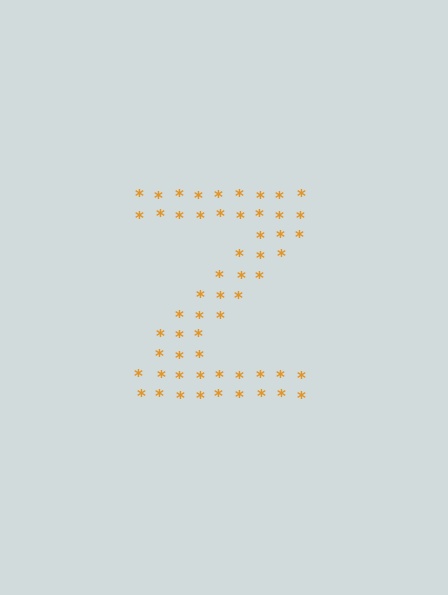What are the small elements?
The small elements are asterisks.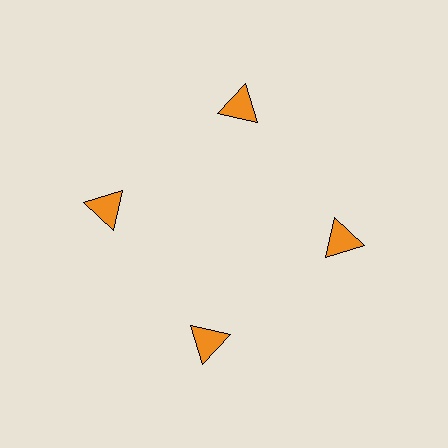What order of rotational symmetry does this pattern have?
This pattern has 4-fold rotational symmetry.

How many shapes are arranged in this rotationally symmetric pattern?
There are 4 shapes, arranged in 4 groups of 1.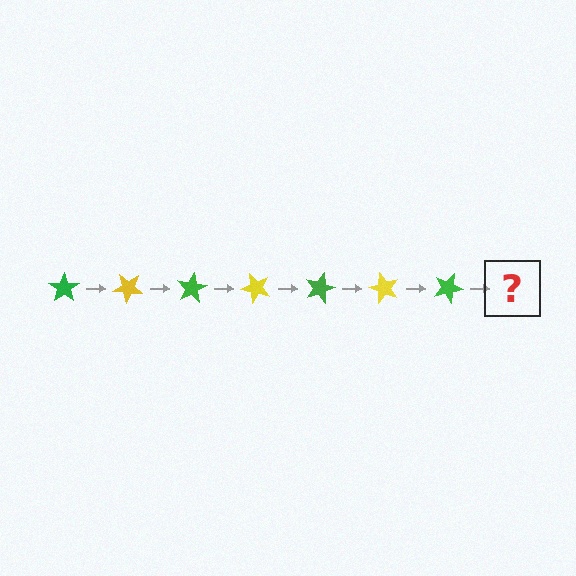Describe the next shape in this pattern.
It should be a yellow star, rotated 280 degrees from the start.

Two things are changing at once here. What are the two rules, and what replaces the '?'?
The two rules are that it rotates 40 degrees each step and the color cycles through green and yellow. The '?' should be a yellow star, rotated 280 degrees from the start.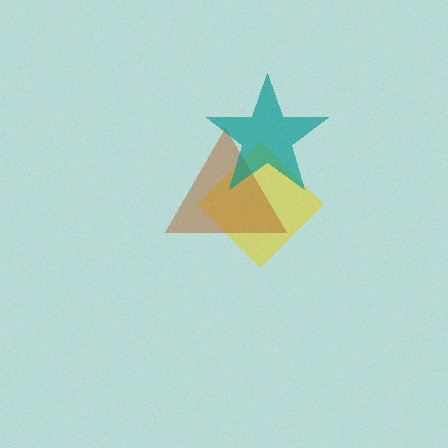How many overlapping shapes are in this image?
There are 3 overlapping shapes in the image.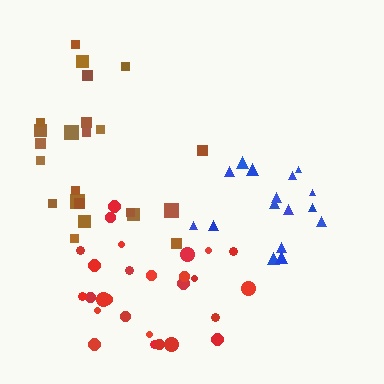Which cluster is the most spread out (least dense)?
Brown.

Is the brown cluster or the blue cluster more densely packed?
Blue.